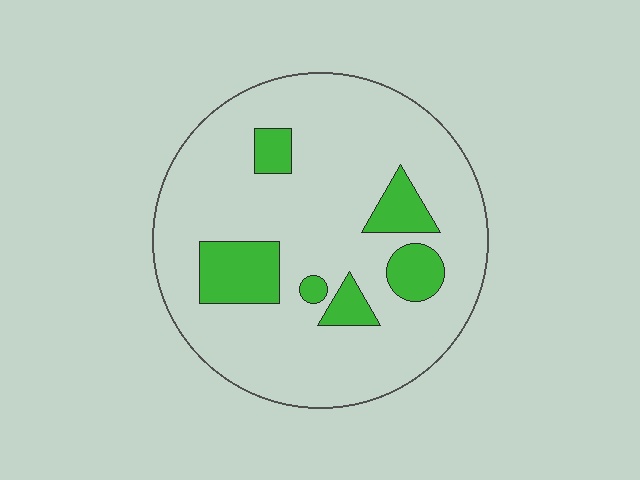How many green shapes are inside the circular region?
6.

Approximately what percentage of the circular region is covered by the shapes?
Approximately 15%.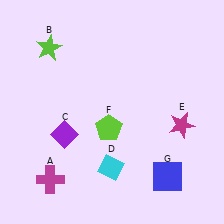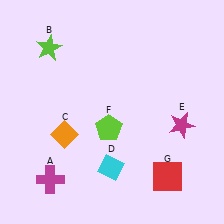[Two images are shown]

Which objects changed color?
C changed from purple to orange. G changed from blue to red.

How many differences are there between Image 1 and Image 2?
There are 2 differences between the two images.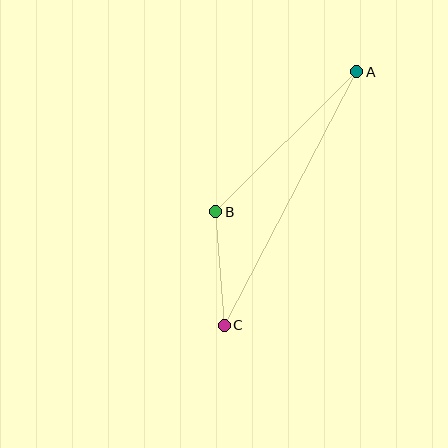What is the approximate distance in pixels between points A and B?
The distance between A and B is approximately 199 pixels.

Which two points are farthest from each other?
Points A and C are farthest from each other.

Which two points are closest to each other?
Points B and C are closest to each other.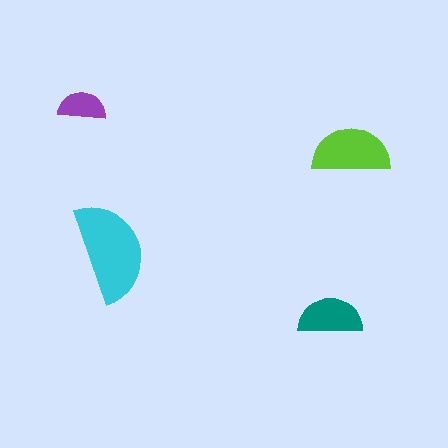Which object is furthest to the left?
The purple semicircle is leftmost.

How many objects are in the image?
There are 4 objects in the image.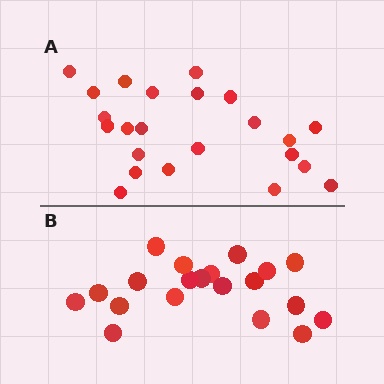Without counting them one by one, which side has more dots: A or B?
Region A (the top region) has more dots.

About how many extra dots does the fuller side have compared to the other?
Region A has just a few more — roughly 2 or 3 more dots than region B.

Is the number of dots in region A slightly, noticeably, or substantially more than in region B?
Region A has only slightly more — the two regions are fairly close. The ratio is roughly 1.1 to 1.